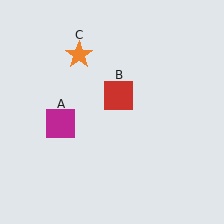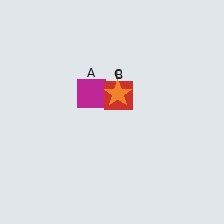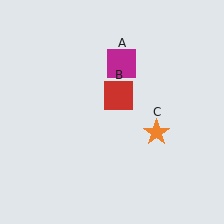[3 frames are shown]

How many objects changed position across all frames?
2 objects changed position: magenta square (object A), orange star (object C).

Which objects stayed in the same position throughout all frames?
Red square (object B) remained stationary.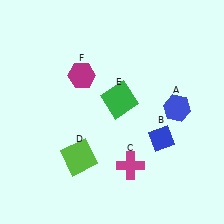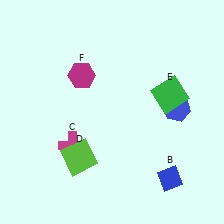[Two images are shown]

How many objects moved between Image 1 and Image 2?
3 objects moved between the two images.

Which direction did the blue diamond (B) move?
The blue diamond (B) moved down.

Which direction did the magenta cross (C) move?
The magenta cross (C) moved left.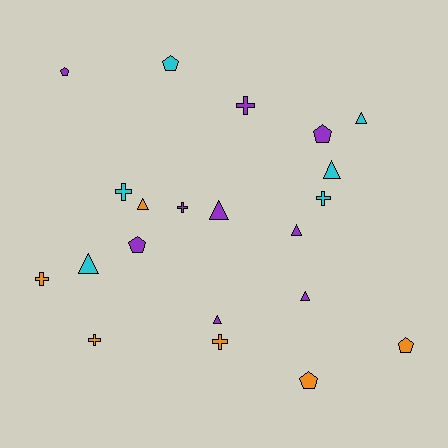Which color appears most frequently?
Purple, with 9 objects.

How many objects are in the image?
There are 21 objects.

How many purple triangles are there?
There are 4 purple triangles.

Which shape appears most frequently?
Triangle, with 8 objects.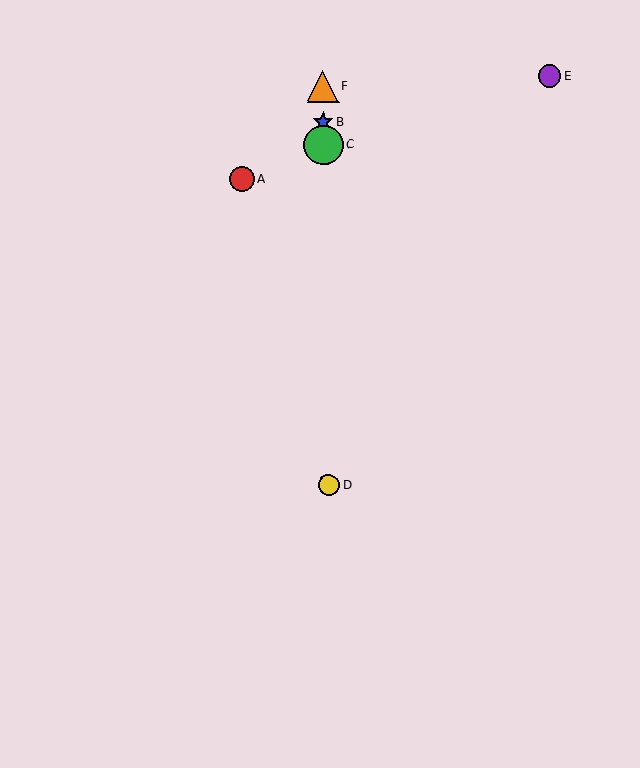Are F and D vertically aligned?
Yes, both are at x≈323.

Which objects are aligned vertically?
Objects B, C, D, F are aligned vertically.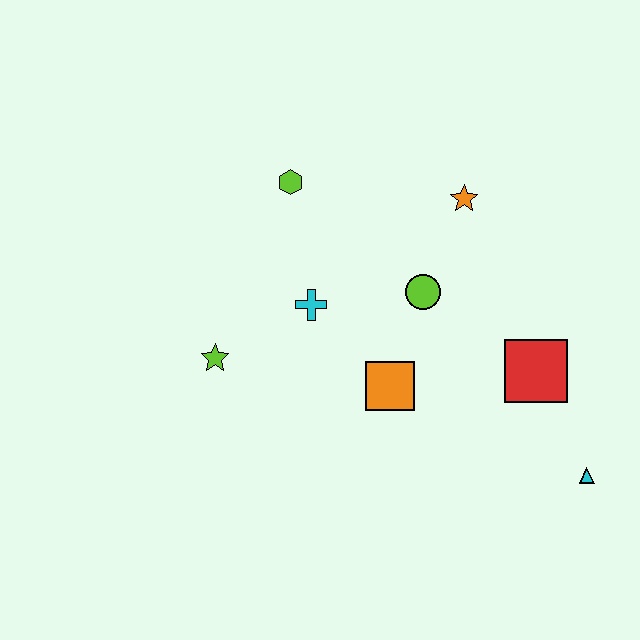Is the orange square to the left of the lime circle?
Yes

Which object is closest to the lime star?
The cyan cross is closest to the lime star.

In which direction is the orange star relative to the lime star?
The orange star is to the right of the lime star.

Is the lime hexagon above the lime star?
Yes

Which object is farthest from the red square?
The lime star is farthest from the red square.